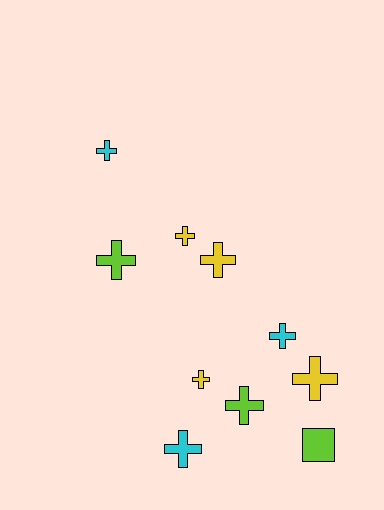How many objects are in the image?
There are 10 objects.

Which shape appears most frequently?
Cross, with 9 objects.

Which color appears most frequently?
Yellow, with 4 objects.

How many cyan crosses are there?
There are 3 cyan crosses.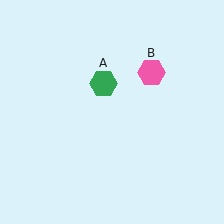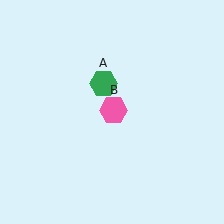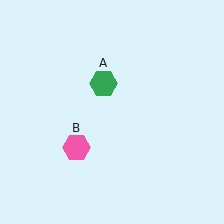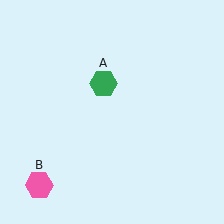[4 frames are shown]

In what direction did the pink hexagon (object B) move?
The pink hexagon (object B) moved down and to the left.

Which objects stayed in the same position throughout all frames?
Green hexagon (object A) remained stationary.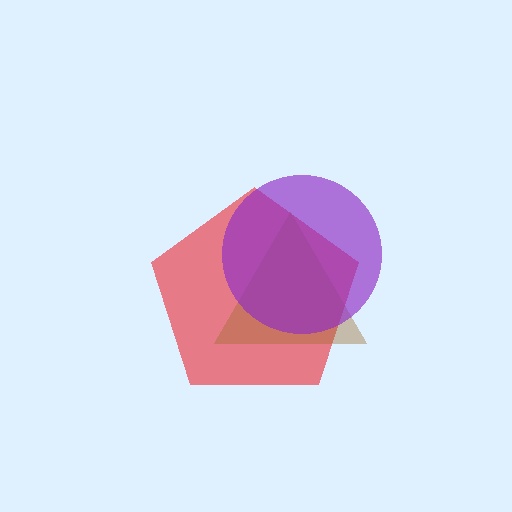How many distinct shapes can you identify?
There are 3 distinct shapes: a red pentagon, a brown triangle, a purple circle.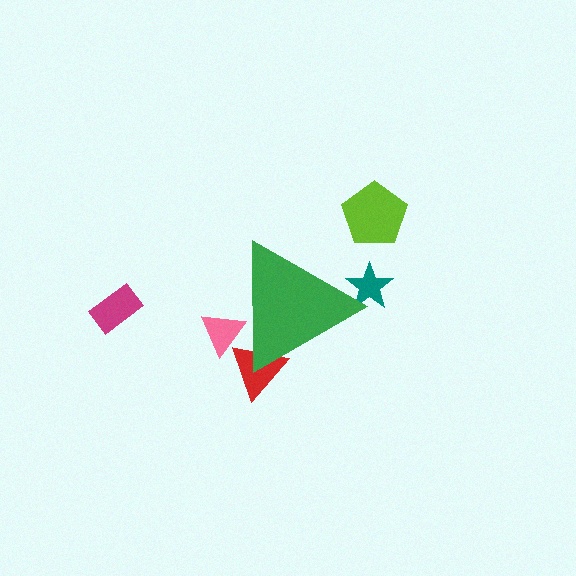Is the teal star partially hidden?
Yes, the teal star is partially hidden behind the green triangle.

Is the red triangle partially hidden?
Yes, the red triangle is partially hidden behind the green triangle.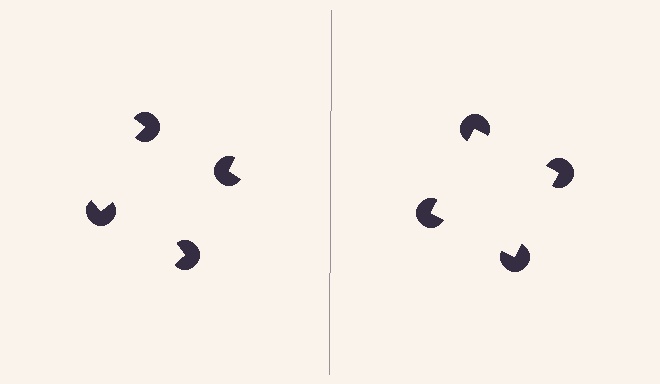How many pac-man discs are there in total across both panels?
8 — 4 on each side.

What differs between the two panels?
The pac-man discs are positioned identically on both sides; only the wedge orientations differ. On the right they align to a square; on the left they are misaligned.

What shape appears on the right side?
An illusory square.